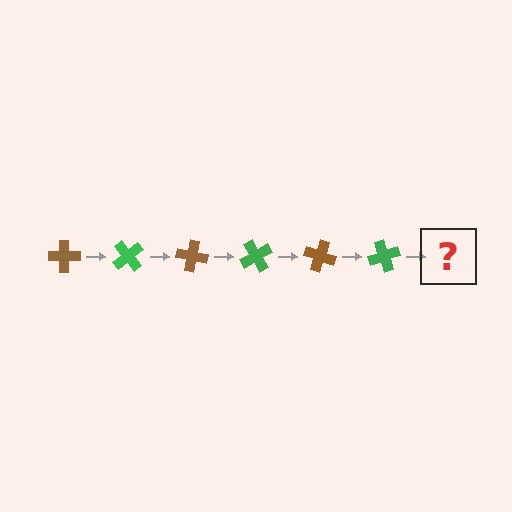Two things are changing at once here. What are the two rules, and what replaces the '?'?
The two rules are that it rotates 50 degrees each step and the color cycles through brown and green. The '?' should be a brown cross, rotated 300 degrees from the start.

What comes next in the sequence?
The next element should be a brown cross, rotated 300 degrees from the start.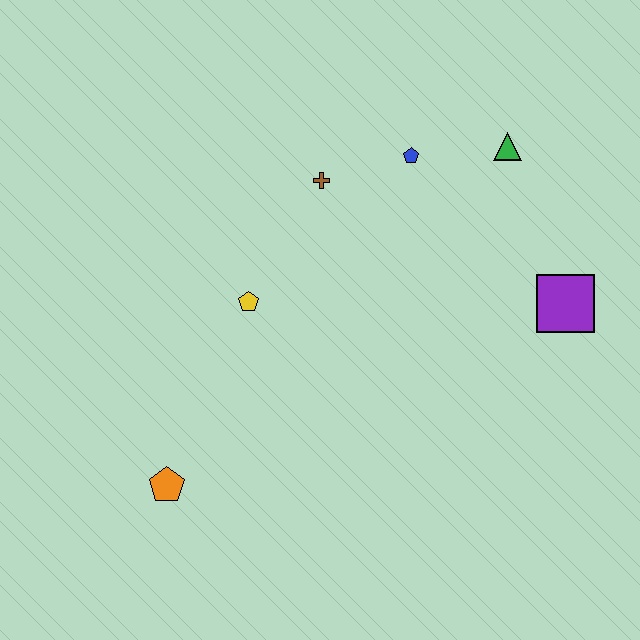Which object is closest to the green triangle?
The blue pentagon is closest to the green triangle.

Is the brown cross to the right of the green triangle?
No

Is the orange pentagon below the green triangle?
Yes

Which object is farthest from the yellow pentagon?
The purple square is farthest from the yellow pentagon.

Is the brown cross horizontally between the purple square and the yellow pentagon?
Yes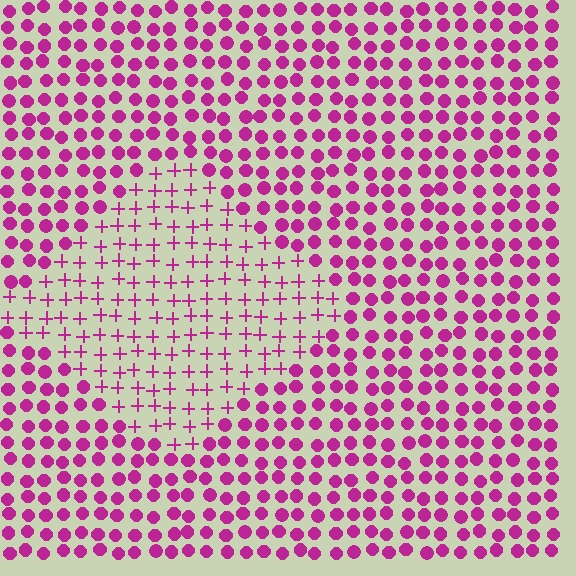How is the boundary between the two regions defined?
The boundary is defined by a change in element shape: plus signs inside vs. circles outside. All elements share the same color and spacing.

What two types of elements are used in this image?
The image uses plus signs inside the diamond region and circles outside it.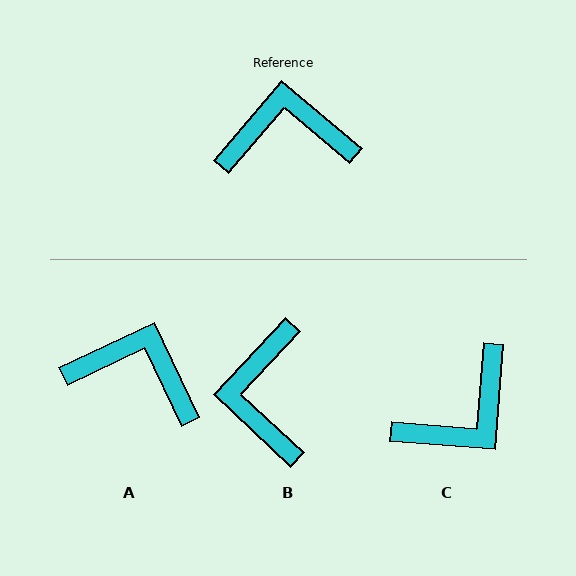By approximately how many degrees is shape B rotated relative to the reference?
Approximately 87 degrees counter-clockwise.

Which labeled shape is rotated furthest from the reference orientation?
C, about 144 degrees away.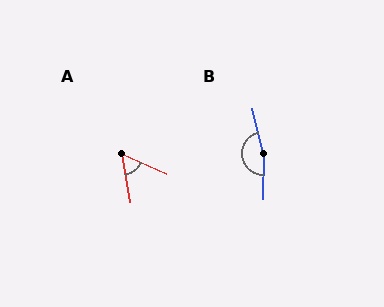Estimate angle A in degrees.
Approximately 57 degrees.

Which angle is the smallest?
A, at approximately 57 degrees.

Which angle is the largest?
B, at approximately 167 degrees.